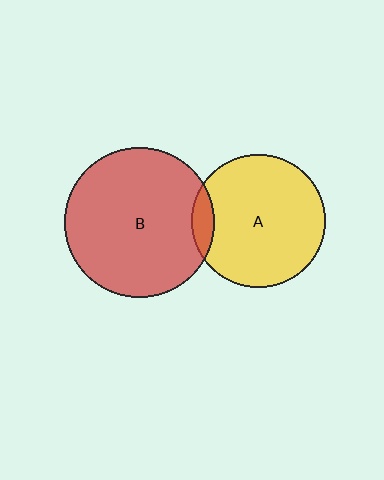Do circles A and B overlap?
Yes.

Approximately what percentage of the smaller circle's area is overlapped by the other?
Approximately 10%.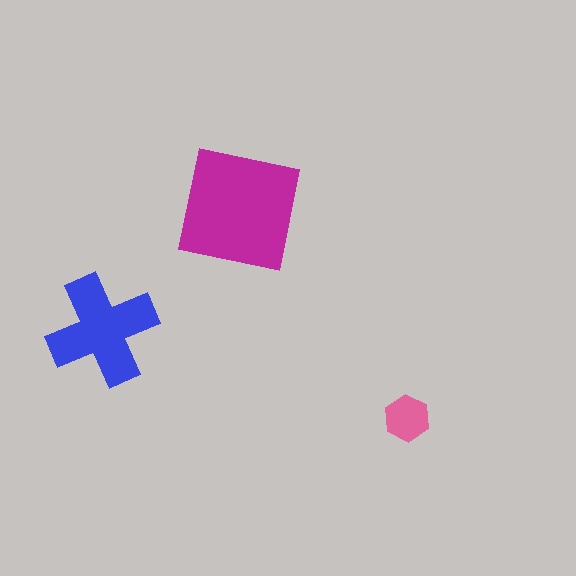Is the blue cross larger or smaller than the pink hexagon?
Larger.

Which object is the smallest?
The pink hexagon.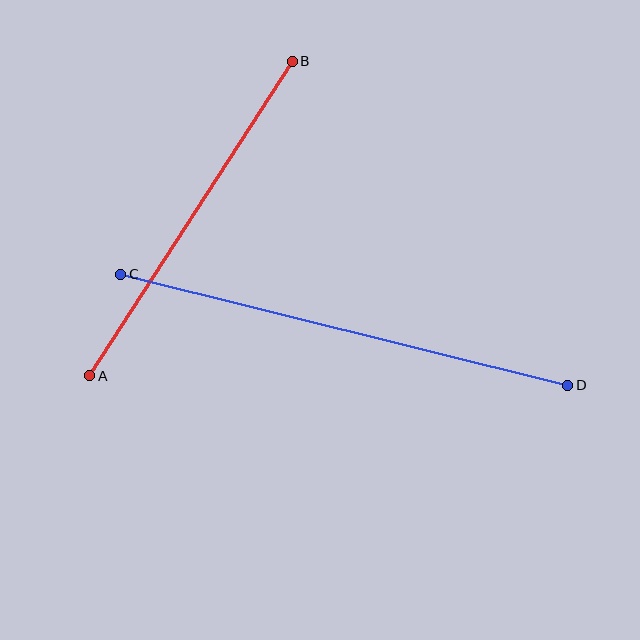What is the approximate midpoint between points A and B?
The midpoint is at approximately (191, 219) pixels.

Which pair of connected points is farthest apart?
Points C and D are farthest apart.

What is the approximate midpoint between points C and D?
The midpoint is at approximately (344, 330) pixels.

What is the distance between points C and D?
The distance is approximately 460 pixels.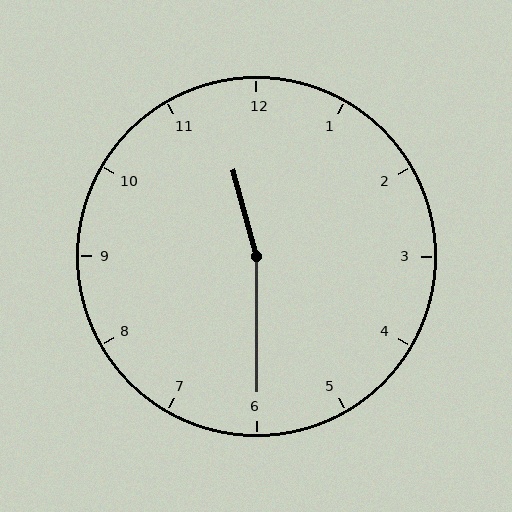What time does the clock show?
11:30.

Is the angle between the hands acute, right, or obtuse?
It is obtuse.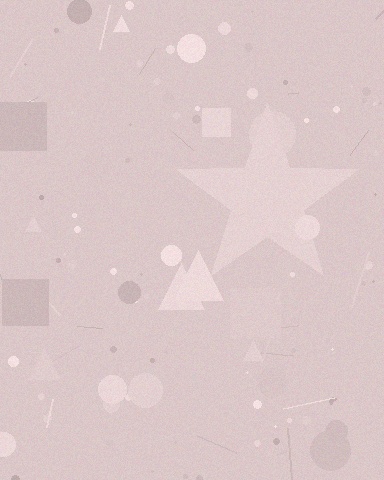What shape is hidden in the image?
A star is hidden in the image.